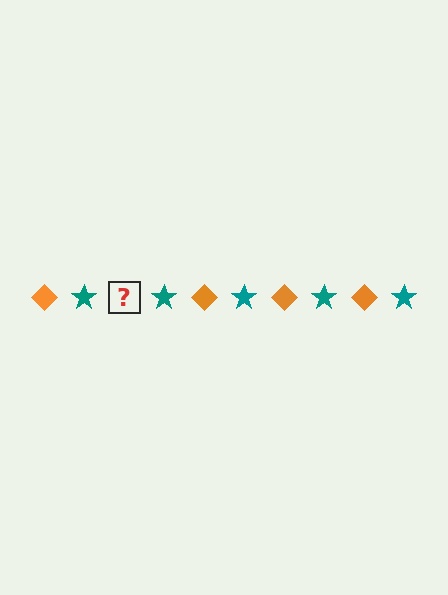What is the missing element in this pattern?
The missing element is an orange diamond.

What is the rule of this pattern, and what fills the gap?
The rule is that the pattern alternates between orange diamond and teal star. The gap should be filled with an orange diamond.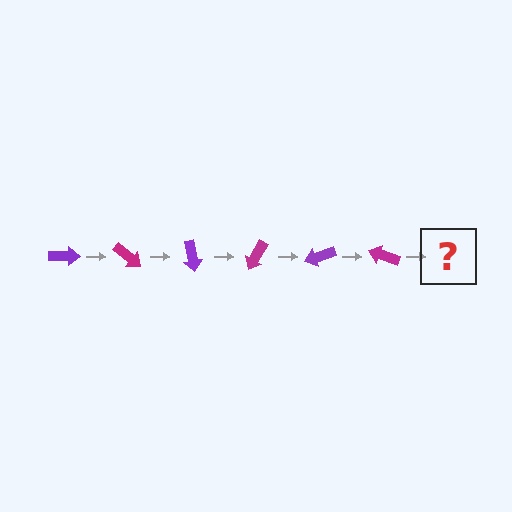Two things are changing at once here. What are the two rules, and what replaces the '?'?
The two rules are that it rotates 40 degrees each step and the color cycles through purple and magenta. The '?' should be a purple arrow, rotated 240 degrees from the start.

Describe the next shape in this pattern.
It should be a purple arrow, rotated 240 degrees from the start.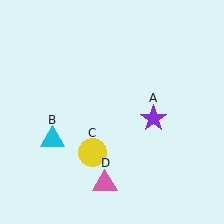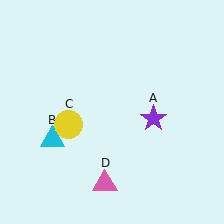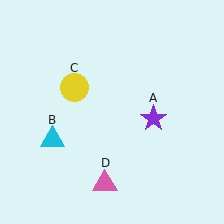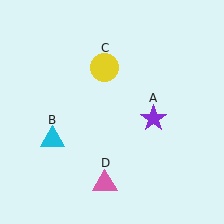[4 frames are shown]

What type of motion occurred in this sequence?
The yellow circle (object C) rotated clockwise around the center of the scene.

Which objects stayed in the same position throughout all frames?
Purple star (object A) and cyan triangle (object B) and pink triangle (object D) remained stationary.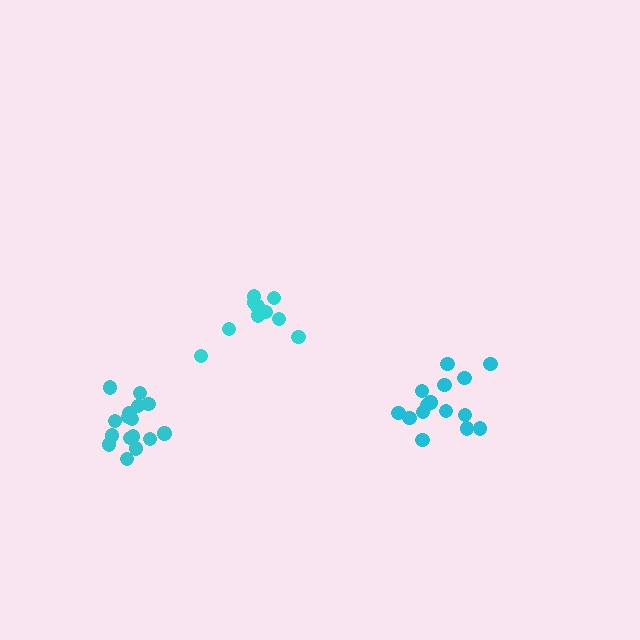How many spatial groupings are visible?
There are 3 spatial groupings.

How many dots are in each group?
Group 1: 15 dots, Group 2: 16 dots, Group 3: 10 dots (41 total).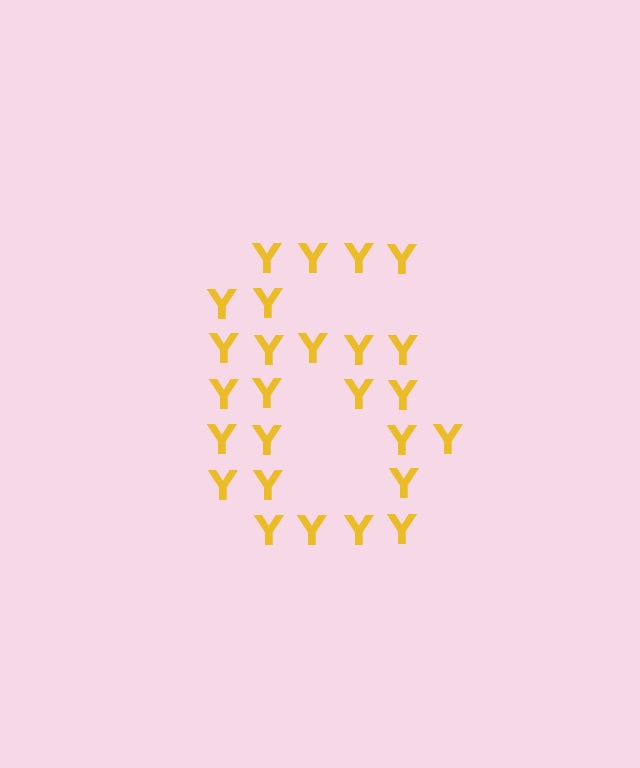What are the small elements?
The small elements are letter Y's.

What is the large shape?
The large shape is the digit 6.